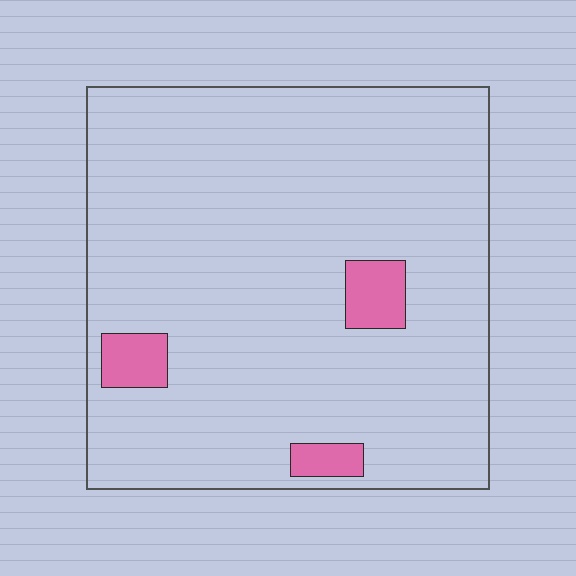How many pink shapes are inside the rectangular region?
3.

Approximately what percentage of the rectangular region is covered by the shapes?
Approximately 5%.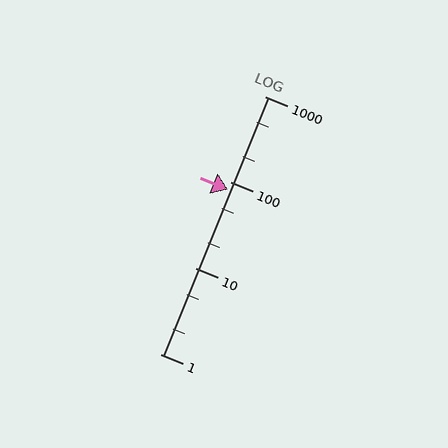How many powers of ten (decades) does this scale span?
The scale spans 3 decades, from 1 to 1000.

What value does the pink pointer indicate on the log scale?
The pointer indicates approximately 82.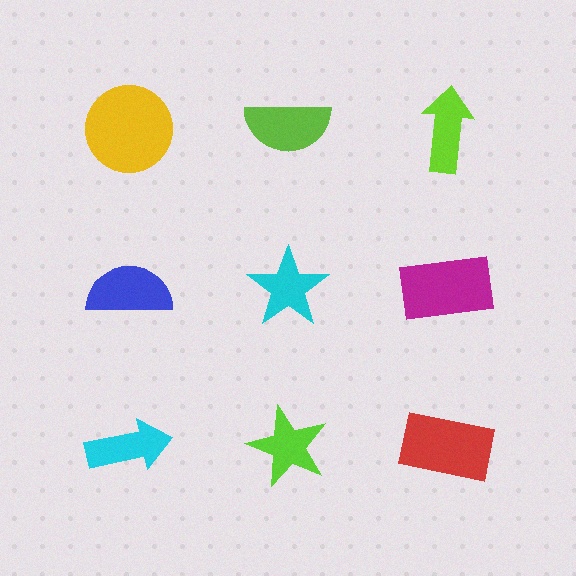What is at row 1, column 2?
A lime semicircle.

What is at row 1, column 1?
A yellow circle.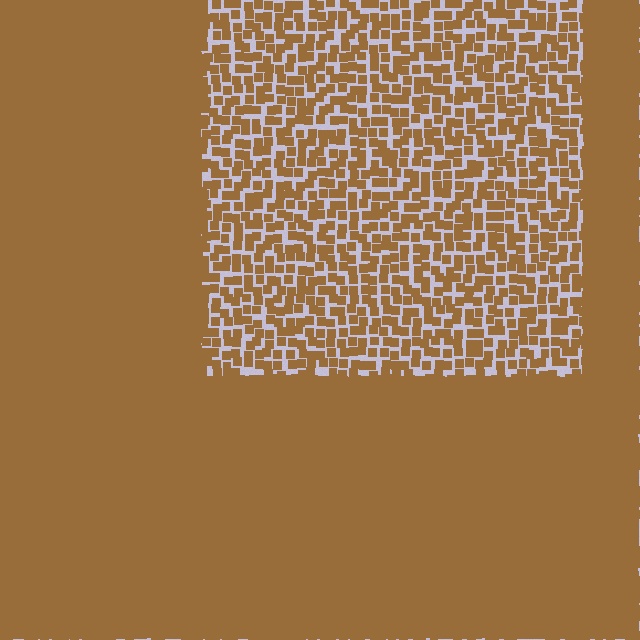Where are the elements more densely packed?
The elements are more densely packed outside the rectangle boundary.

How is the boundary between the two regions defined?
The boundary is defined by a change in element density (approximately 3.0x ratio). All elements are the same color, size, and shape.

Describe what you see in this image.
The image contains small brown elements arranged at two different densities. A rectangle-shaped region is visible where the elements are less densely packed than the surrounding area.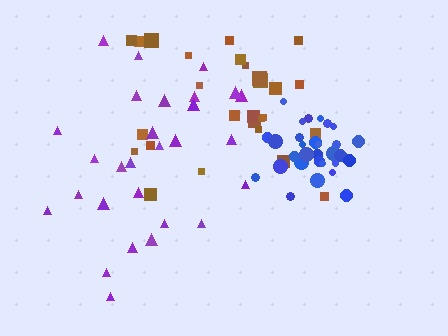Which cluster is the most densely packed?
Blue.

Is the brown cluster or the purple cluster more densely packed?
Brown.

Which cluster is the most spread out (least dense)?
Purple.